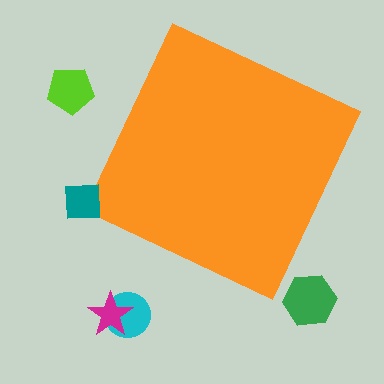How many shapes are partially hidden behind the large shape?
0 shapes are partially hidden.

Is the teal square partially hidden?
No, the teal square is fully visible.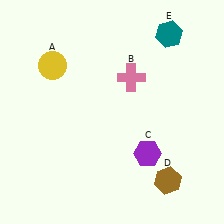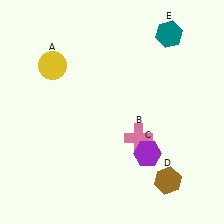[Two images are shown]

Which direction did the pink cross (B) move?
The pink cross (B) moved down.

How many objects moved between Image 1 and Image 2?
1 object moved between the two images.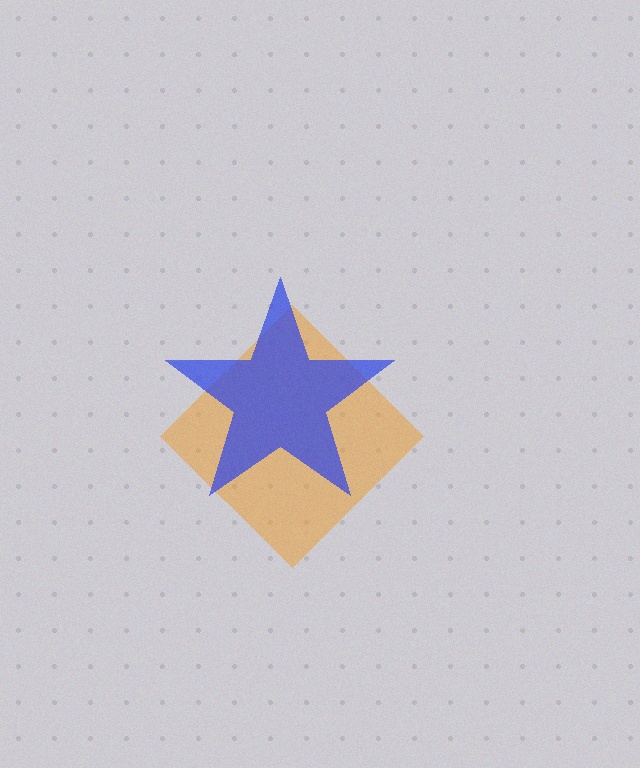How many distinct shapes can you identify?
There are 2 distinct shapes: an orange diamond, a blue star.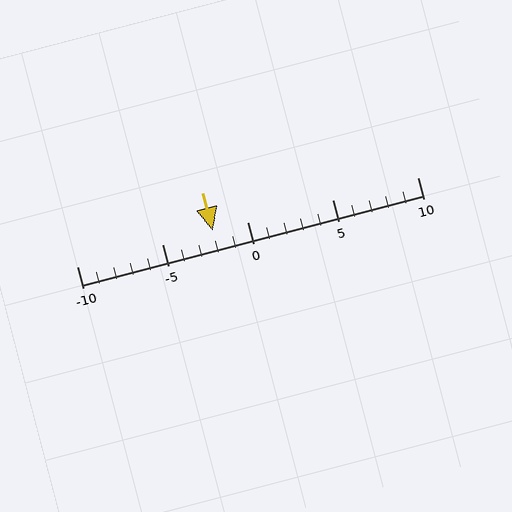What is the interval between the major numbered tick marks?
The major tick marks are spaced 5 units apart.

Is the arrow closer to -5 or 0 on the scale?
The arrow is closer to 0.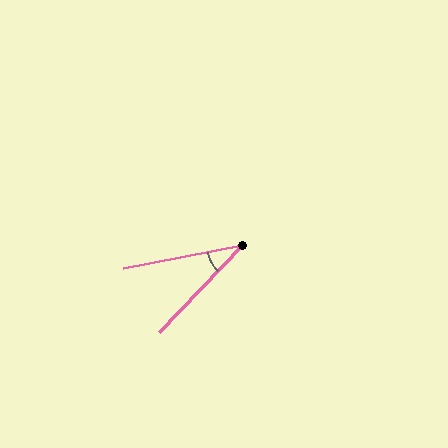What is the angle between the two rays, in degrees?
Approximately 35 degrees.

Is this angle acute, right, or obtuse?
It is acute.